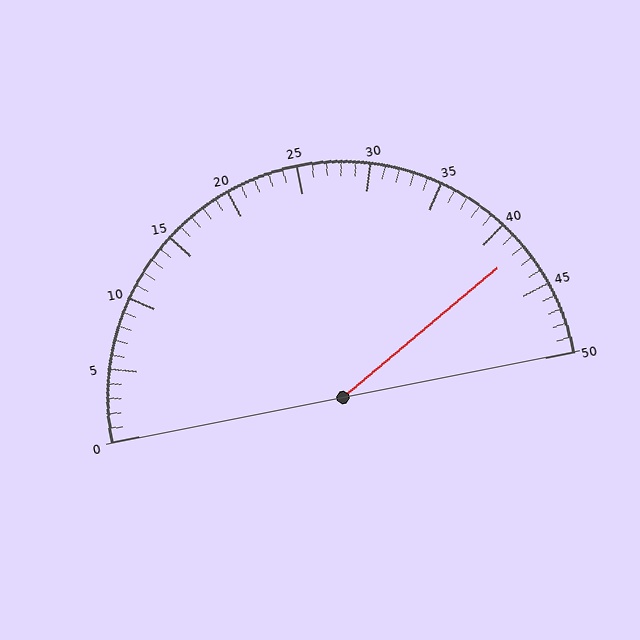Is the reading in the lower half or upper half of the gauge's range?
The reading is in the upper half of the range (0 to 50).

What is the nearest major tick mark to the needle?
The nearest major tick mark is 40.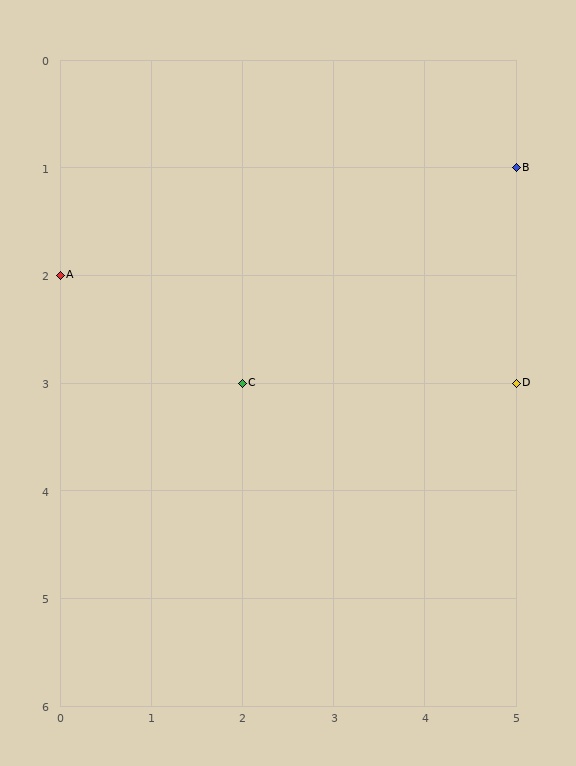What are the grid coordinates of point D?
Point D is at grid coordinates (5, 3).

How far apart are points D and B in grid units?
Points D and B are 2 rows apart.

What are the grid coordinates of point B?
Point B is at grid coordinates (5, 1).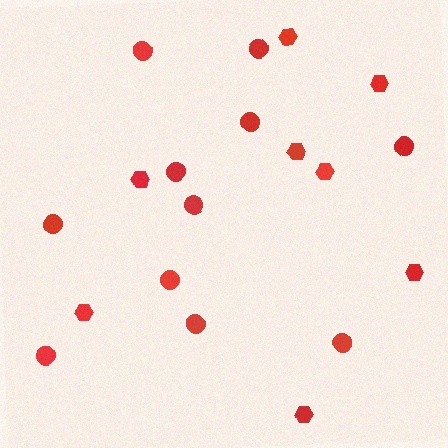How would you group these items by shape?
There are 2 groups: one group of circles (11) and one group of hexagons (8).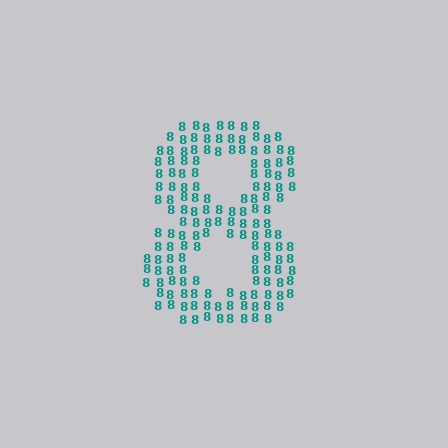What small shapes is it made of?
It is made of small digit 8's.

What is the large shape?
The large shape is the digit 8.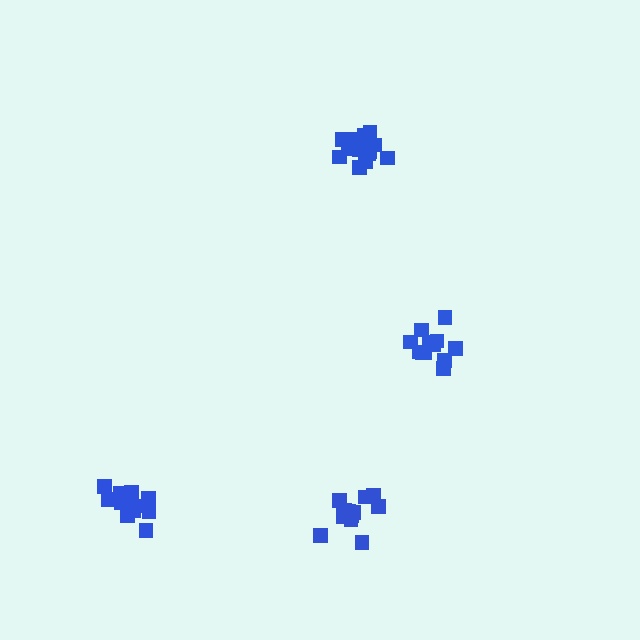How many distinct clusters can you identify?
There are 4 distinct clusters.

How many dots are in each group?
Group 1: 17 dots, Group 2: 13 dots, Group 3: 15 dots, Group 4: 12 dots (57 total).